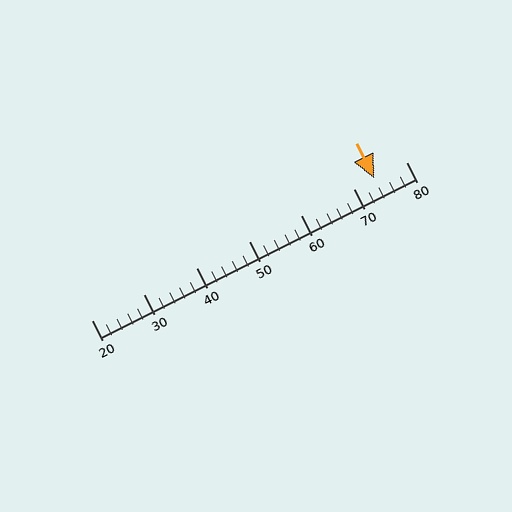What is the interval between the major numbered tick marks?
The major tick marks are spaced 10 units apart.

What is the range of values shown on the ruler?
The ruler shows values from 20 to 80.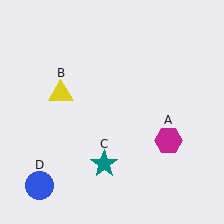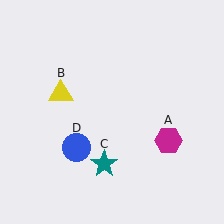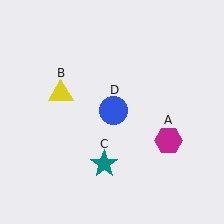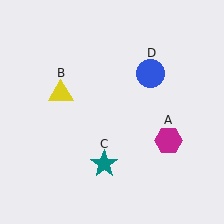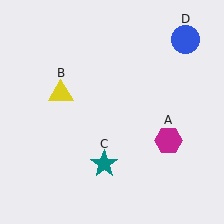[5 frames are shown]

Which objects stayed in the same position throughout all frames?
Magenta hexagon (object A) and yellow triangle (object B) and teal star (object C) remained stationary.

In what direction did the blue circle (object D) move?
The blue circle (object D) moved up and to the right.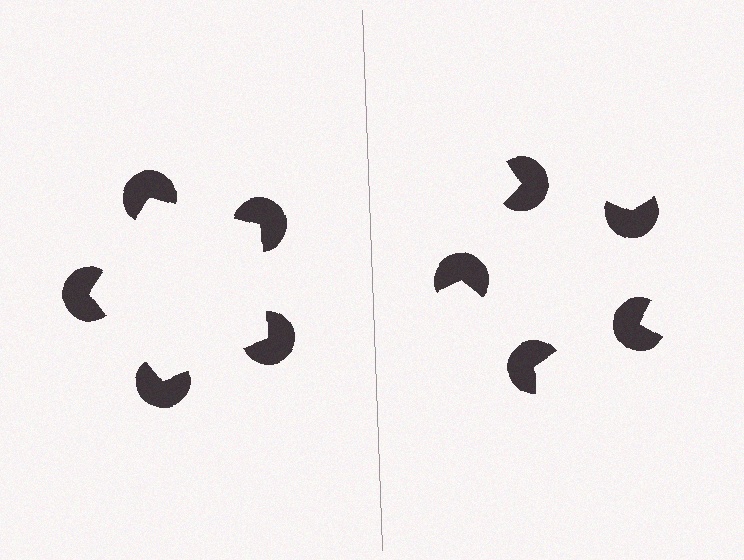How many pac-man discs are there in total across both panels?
10 — 5 on each side.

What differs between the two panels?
The pac-man discs are positioned identically on both sides; only the wedge orientations differ. On the left they align to a pentagon; on the right they are misaligned.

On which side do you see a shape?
An illusory pentagon appears on the left side. On the right side the wedge cuts are rotated, so no coherent shape forms.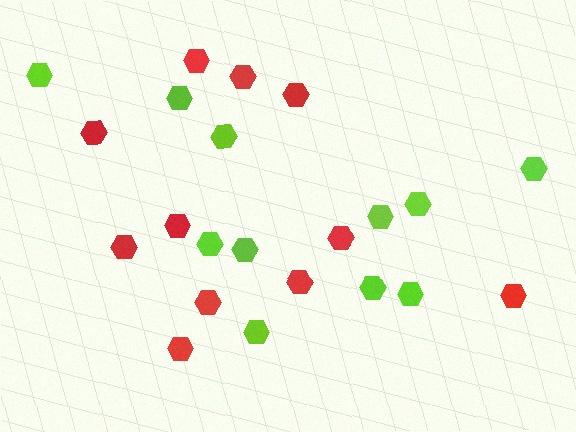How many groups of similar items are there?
There are 2 groups: one group of red hexagons (11) and one group of lime hexagons (11).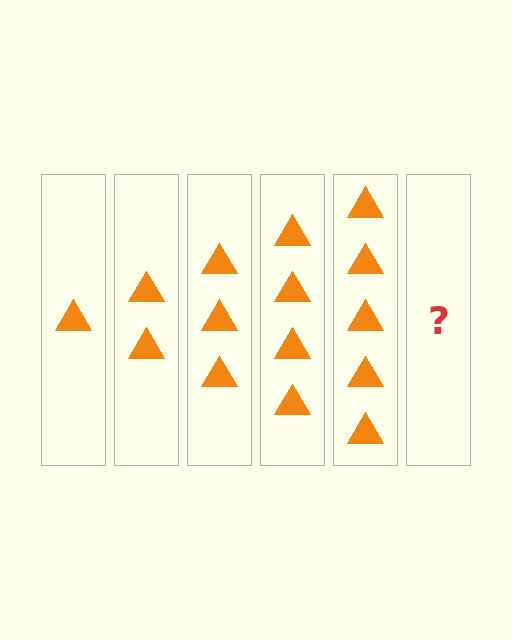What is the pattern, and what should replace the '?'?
The pattern is that each step adds one more triangle. The '?' should be 6 triangles.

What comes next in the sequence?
The next element should be 6 triangles.